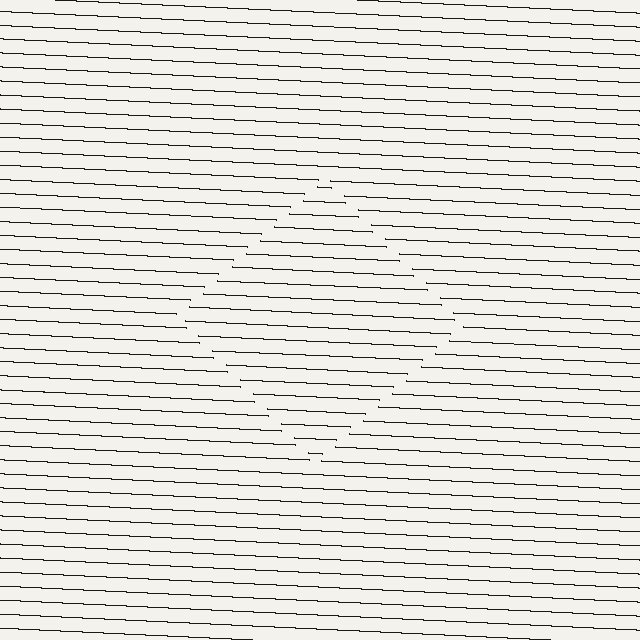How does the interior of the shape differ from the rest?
The interior of the shape contains the same grating, shifted by half a period — the contour is defined by the phase discontinuity where line-ends from the inner and outer gratings abut.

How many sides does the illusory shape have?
4 sides — the line-ends trace a square.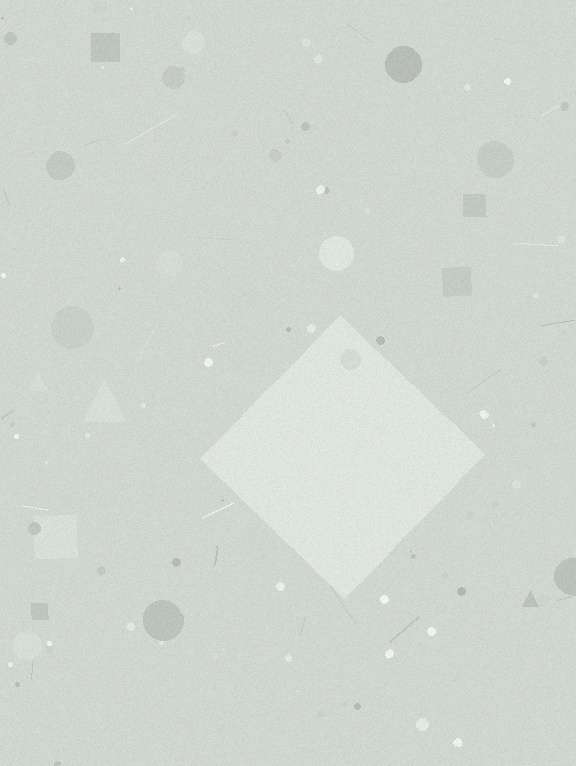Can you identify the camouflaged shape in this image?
The camouflaged shape is a diamond.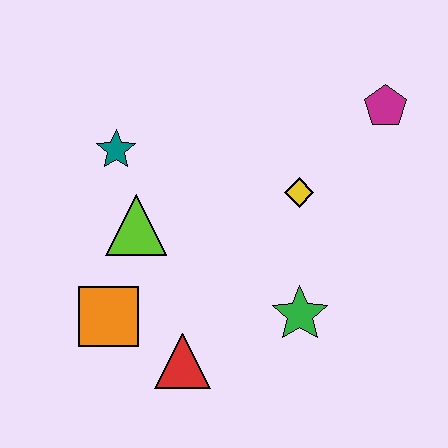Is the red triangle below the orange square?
Yes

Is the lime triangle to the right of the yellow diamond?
No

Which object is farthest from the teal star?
The magenta pentagon is farthest from the teal star.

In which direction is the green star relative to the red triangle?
The green star is to the right of the red triangle.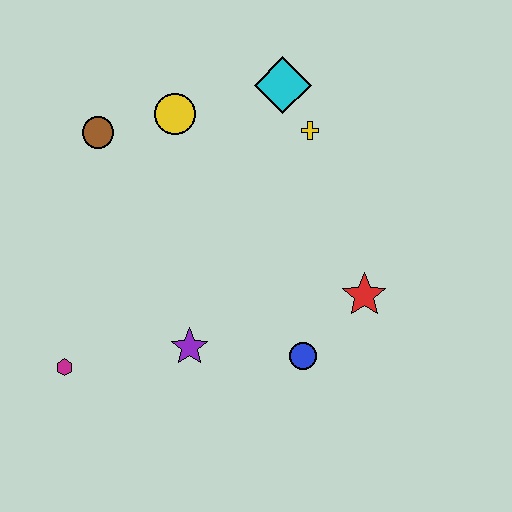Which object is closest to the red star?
The blue circle is closest to the red star.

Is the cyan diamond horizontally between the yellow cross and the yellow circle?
Yes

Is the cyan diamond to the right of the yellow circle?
Yes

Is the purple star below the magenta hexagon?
No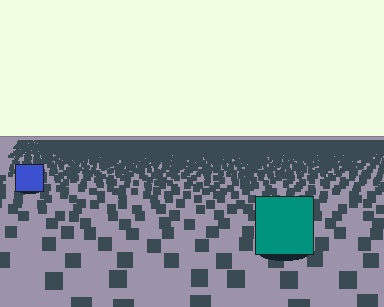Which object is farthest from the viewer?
The blue square is farthest from the viewer. It appears smaller and the ground texture around it is denser.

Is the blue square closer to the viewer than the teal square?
No. The teal square is closer — you can tell from the texture gradient: the ground texture is coarser near it.